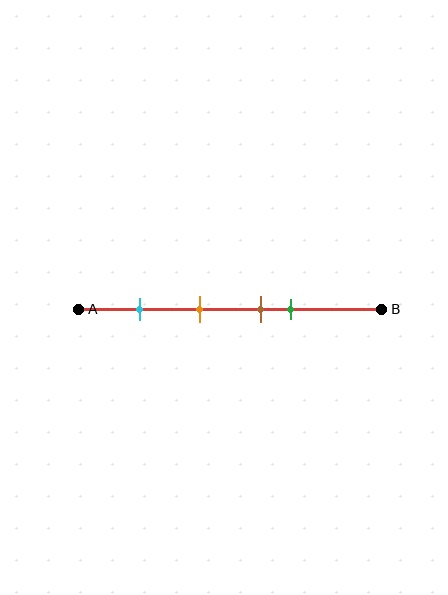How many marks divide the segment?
There are 4 marks dividing the segment.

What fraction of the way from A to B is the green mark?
The green mark is approximately 70% (0.7) of the way from A to B.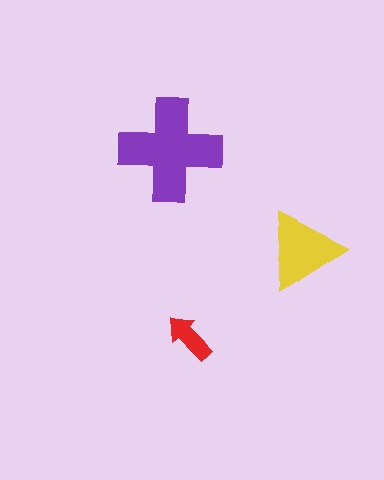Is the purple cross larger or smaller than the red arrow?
Larger.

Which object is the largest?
The purple cross.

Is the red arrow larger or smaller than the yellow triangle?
Smaller.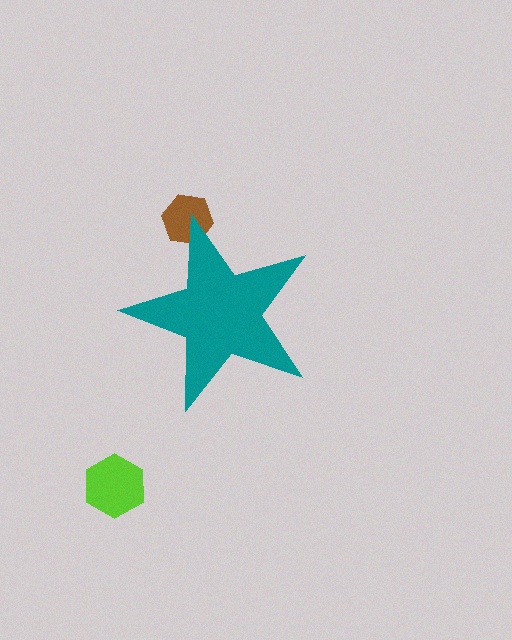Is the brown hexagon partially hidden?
Yes, the brown hexagon is partially hidden behind the teal star.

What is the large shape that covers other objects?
A teal star.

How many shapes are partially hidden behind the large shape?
2 shapes are partially hidden.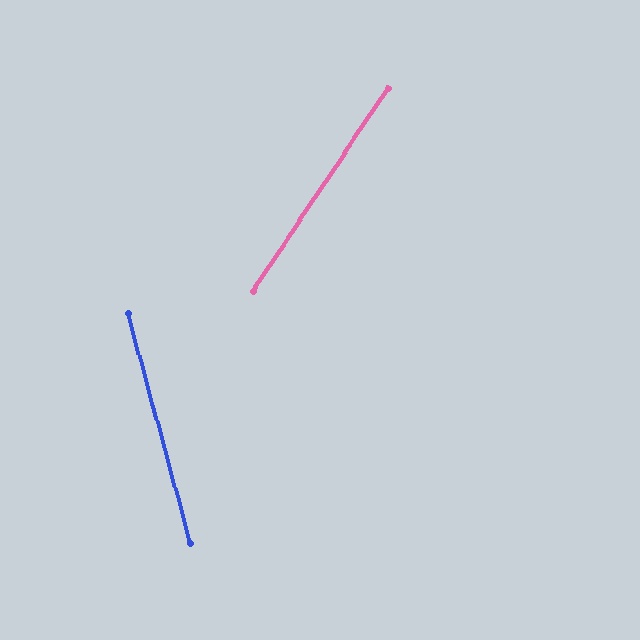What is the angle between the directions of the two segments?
Approximately 49 degrees.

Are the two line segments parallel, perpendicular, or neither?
Neither parallel nor perpendicular — they differ by about 49°.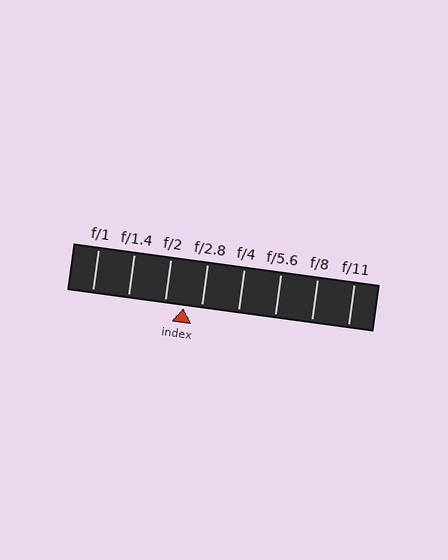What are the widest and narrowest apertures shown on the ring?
The widest aperture shown is f/1 and the narrowest is f/11.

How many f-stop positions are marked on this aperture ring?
There are 8 f-stop positions marked.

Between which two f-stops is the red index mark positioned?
The index mark is between f/2 and f/2.8.